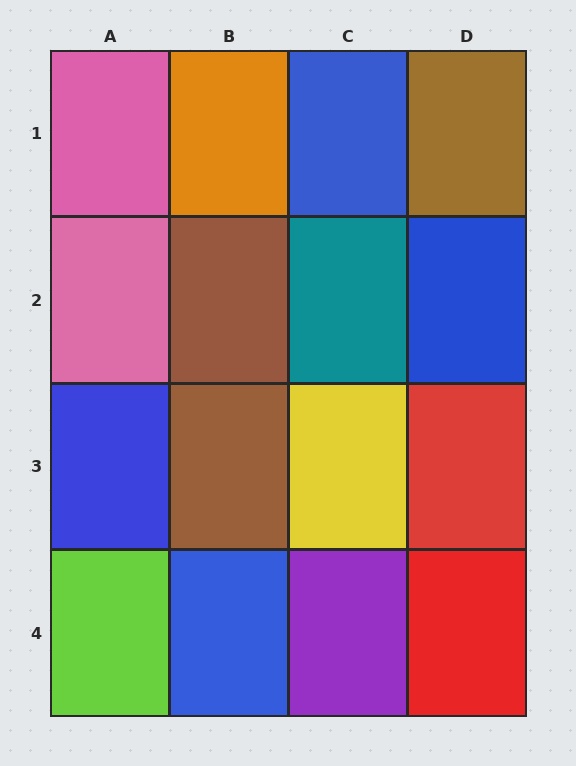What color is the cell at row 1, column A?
Pink.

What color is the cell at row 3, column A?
Blue.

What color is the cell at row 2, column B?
Brown.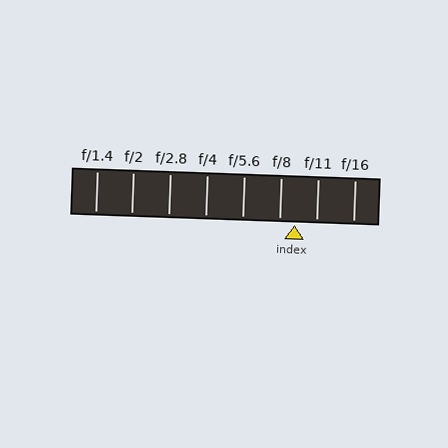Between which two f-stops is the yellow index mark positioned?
The index mark is between f/8 and f/11.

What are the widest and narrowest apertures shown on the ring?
The widest aperture shown is f/1.4 and the narrowest is f/16.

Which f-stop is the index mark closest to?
The index mark is closest to f/8.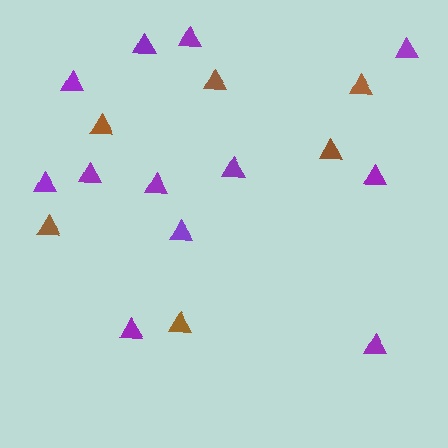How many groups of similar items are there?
There are 2 groups: one group of brown triangles (6) and one group of purple triangles (12).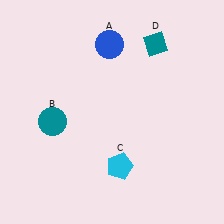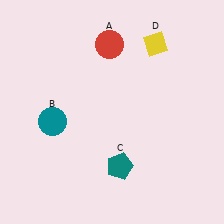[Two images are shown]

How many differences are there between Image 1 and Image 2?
There are 3 differences between the two images.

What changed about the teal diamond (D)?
In Image 1, D is teal. In Image 2, it changed to yellow.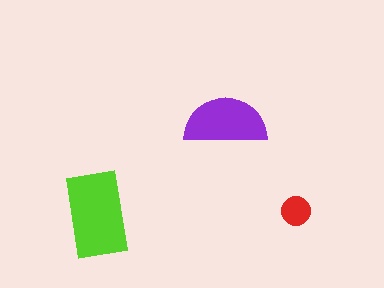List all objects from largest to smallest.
The lime rectangle, the purple semicircle, the red circle.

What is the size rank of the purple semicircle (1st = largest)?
2nd.